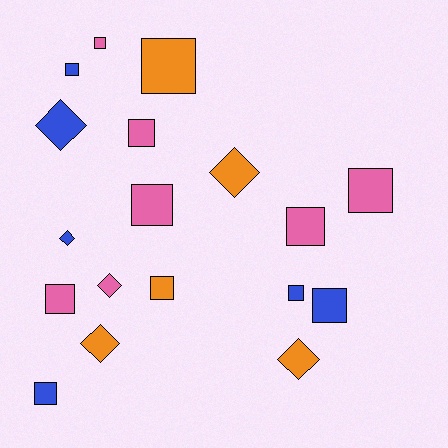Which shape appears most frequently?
Square, with 12 objects.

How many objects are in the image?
There are 18 objects.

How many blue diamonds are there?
There are 2 blue diamonds.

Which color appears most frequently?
Pink, with 7 objects.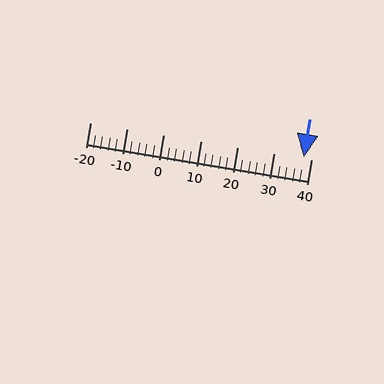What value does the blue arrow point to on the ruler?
The blue arrow points to approximately 38.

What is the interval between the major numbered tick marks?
The major tick marks are spaced 10 units apart.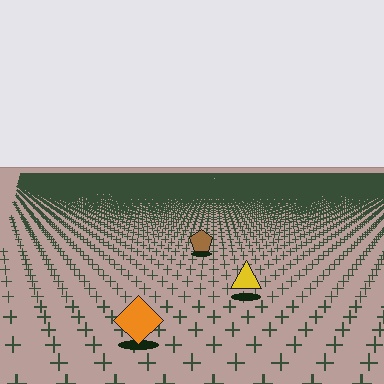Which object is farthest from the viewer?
The brown pentagon is farthest from the viewer. It appears smaller and the ground texture around it is denser.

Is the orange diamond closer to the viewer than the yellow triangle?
Yes. The orange diamond is closer — you can tell from the texture gradient: the ground texture is coarser near it.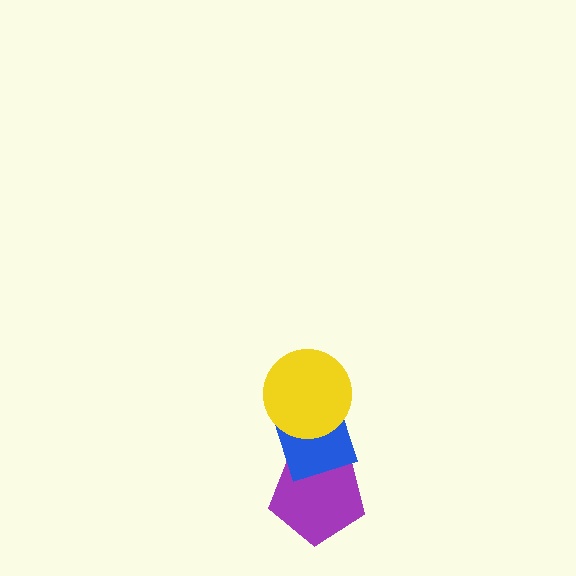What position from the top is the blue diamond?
The blue diamond is 2nd from the top.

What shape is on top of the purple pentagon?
The blue diamond is on top of the purple pentagon.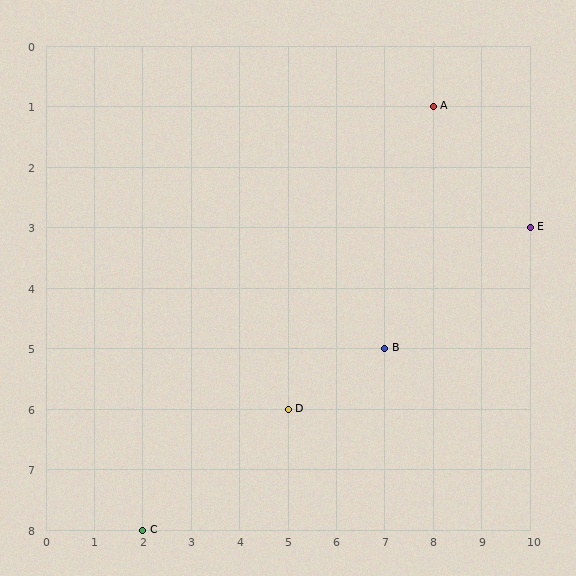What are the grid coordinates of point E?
Point E is at grid coordinates (10, 3).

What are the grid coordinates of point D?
Point D is at grid coordinates (5, 6).